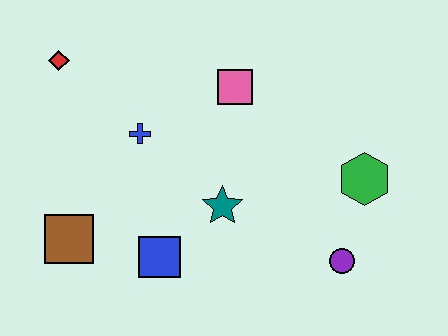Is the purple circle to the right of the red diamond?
Yes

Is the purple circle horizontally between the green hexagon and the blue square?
Yes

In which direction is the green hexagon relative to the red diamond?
The green hexagon is to the right of the red diamond.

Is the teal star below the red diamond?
Yes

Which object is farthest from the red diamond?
The purple circle is farthest from the red diamond.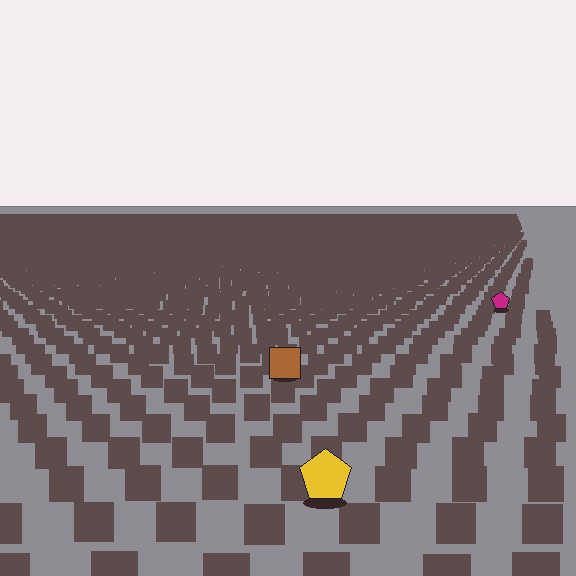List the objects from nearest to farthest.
From nearest to farthest: the yellow pentagon, the brown square, the magenta pentagon.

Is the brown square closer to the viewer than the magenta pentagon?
Yes. The brown square is closer — you can tell from the texture gradient: the ground texture is coarser near it.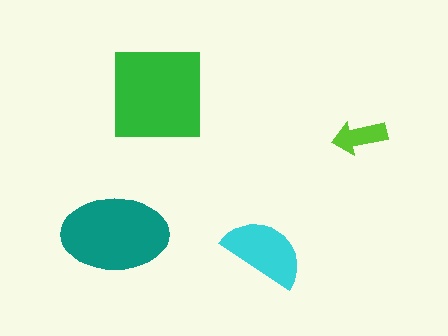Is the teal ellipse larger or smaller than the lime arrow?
Larger.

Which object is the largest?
The green square.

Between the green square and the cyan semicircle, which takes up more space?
The green square.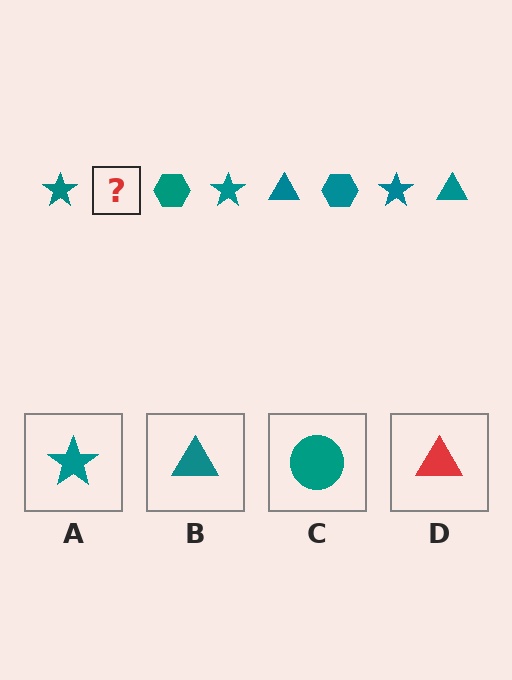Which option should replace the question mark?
Option B.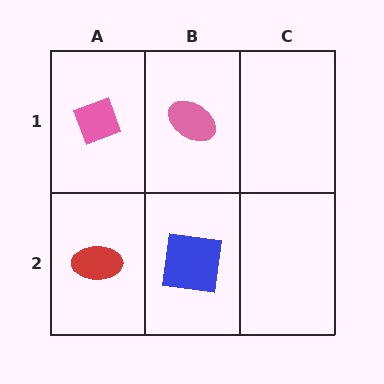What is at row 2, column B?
A blue square.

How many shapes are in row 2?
2 shapes.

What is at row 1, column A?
A pink diamond.